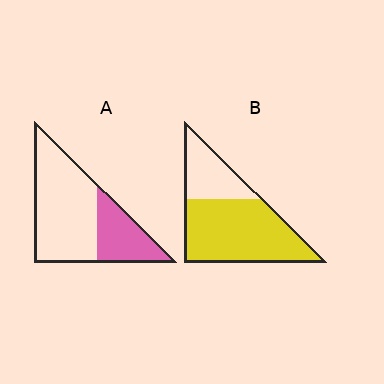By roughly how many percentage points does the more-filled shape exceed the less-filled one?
By roughly 40 percentage points (B over A).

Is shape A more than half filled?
No.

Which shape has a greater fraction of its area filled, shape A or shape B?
Shape B.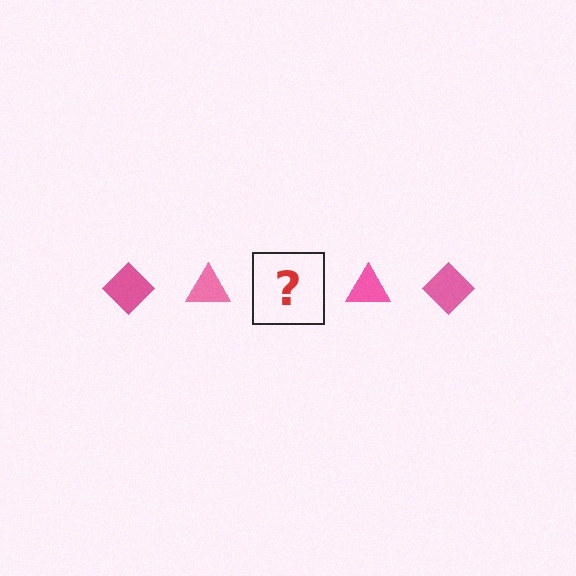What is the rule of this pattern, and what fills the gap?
The rule is that the pattern cycles through diamond, triangle shapes in pink. The gap should be filled with a pink diamond.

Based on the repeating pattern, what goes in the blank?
The blank should be a pink diamond.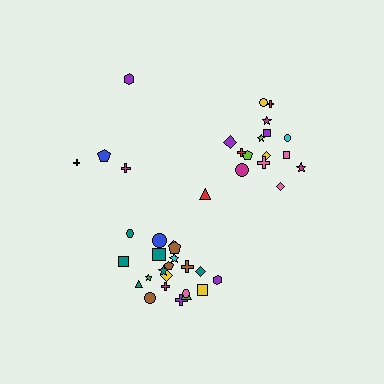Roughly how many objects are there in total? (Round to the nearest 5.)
Roughly 40 objects in total.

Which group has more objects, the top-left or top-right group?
The top-right group.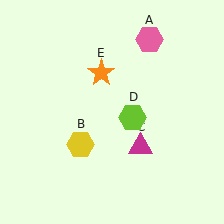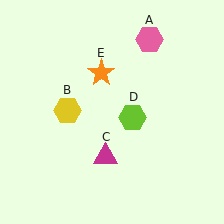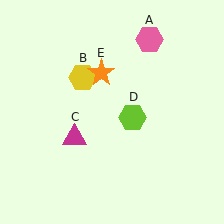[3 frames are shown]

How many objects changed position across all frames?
2 objects changed position: yellow hexagon (object B), magenta triangle (object C).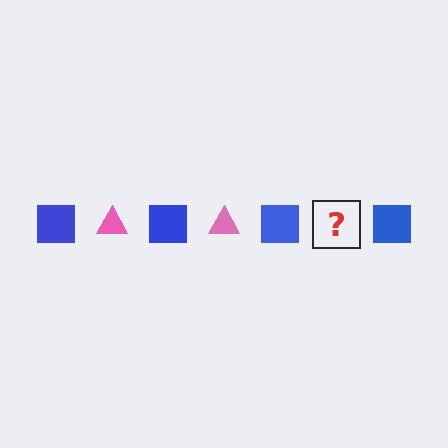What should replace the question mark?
The question mark should be replaced with a pink triangle.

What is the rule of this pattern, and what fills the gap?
The rule is that the pattern alternates between blue square and pink triangle. The gap should be filled with a pink triangle.